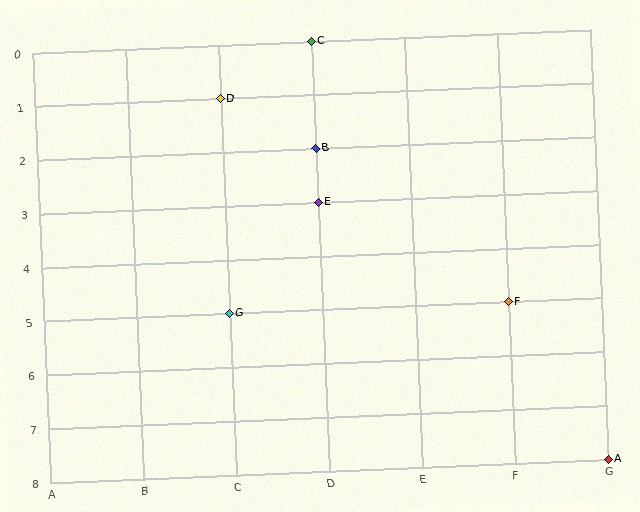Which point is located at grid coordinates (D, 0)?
Point C is at (D, 0).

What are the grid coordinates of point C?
Point C is at grid coordinates (D, 0).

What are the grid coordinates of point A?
Point A is at grid coordinates (G, 8).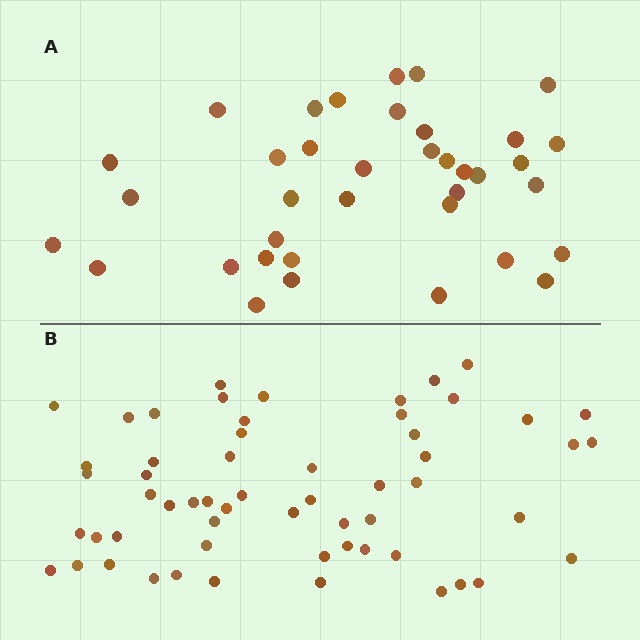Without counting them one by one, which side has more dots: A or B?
Region B (the bottom region) has more dots.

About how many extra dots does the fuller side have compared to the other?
Region B has approximately 20 more dots than region A.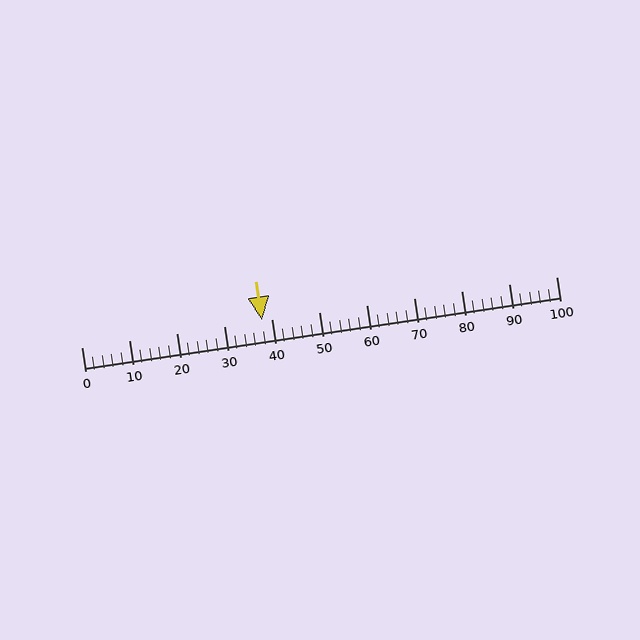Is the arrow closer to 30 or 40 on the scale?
The arrow is closer to 40.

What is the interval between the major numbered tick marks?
The major tick marks are spaced 10 units apart.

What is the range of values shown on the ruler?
The ruler shows values from 0 to 100.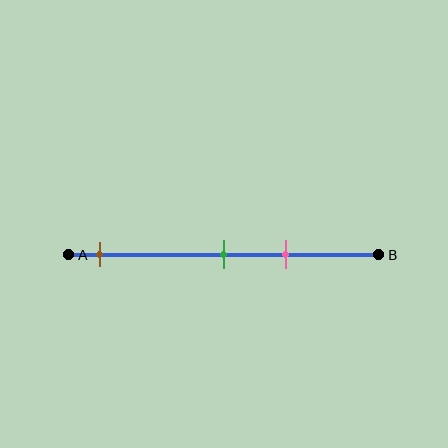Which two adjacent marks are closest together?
The green and pink marks are the closest adjacent pair.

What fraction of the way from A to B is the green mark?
The green mark is approximately 50% (0.5) of the way from A to B.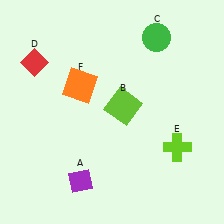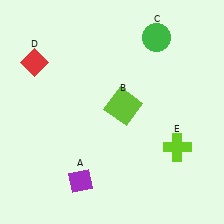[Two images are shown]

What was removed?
The orange square (F) was removed in Image 2.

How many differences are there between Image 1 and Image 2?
There is 1 difference between the two images.